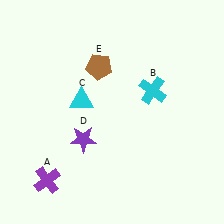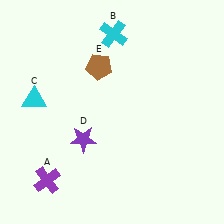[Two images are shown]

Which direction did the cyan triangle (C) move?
The cyan triangle (C) moved left.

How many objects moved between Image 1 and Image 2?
2 objects moved between the two images.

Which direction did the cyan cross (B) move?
The cyan cross (B) moved up.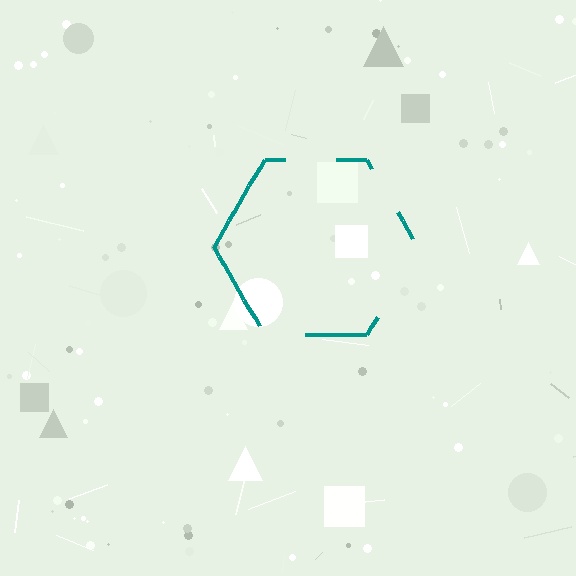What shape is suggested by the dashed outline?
The dashed outline suggests a hexagon.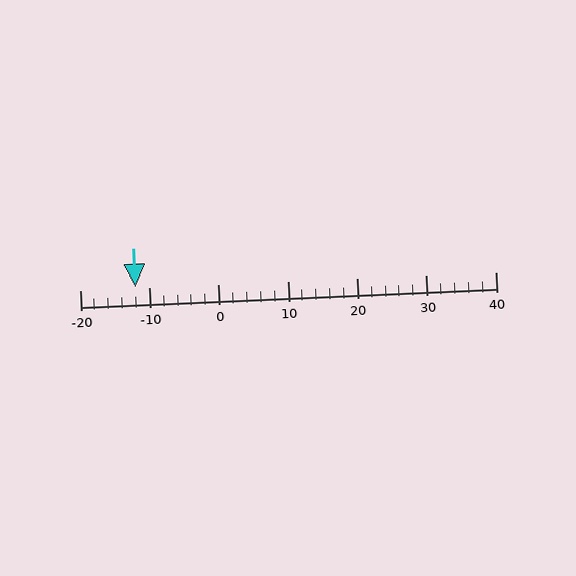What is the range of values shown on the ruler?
The ruler shows values from -20 to 40.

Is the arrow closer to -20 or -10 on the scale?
The arrow is closer to -10.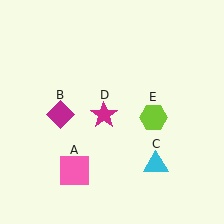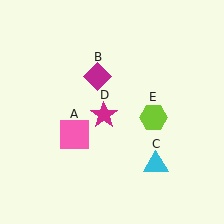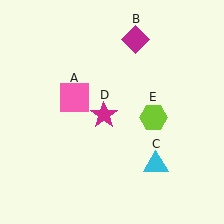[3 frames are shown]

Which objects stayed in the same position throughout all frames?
Cyan triangle (object C) and magenta star (object D) and lime hexagon (object E) remained stationary.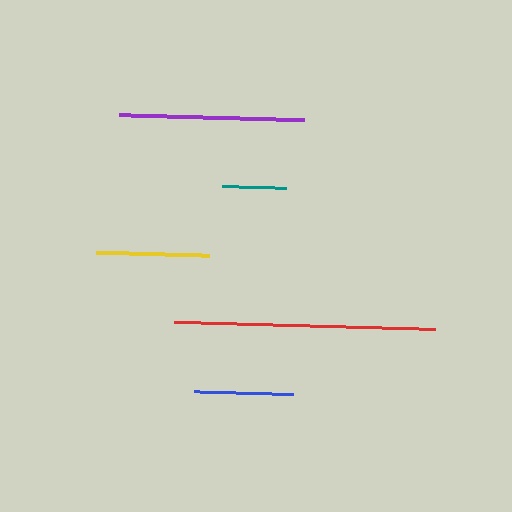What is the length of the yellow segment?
The yellow segment is approximately 112 pixels long.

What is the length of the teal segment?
The teal segment is approximately 64 pixels long.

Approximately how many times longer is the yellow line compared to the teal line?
The yellow line is approximately 1.7 times the length of the teal line.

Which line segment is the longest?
The red line is the longest at approximately 262 pixels.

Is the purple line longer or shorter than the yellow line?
The purple line is longer than the yellow line.